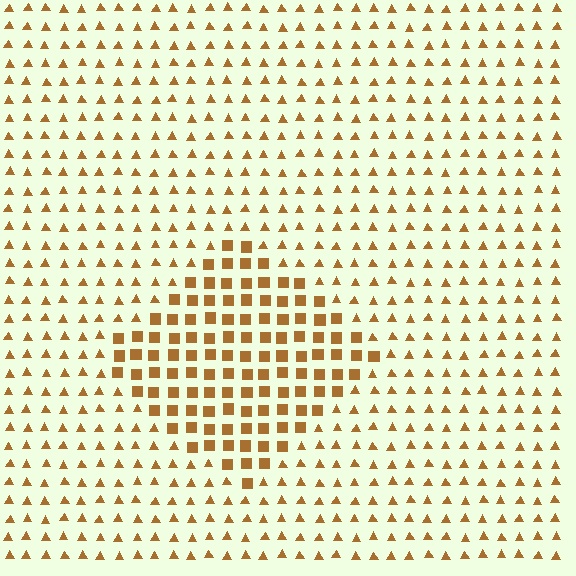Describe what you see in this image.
The image is filled with small brown elements arranged in a uniform grid. A diamond-shaped region contains squares, while the surrounding area contains triangles. The boundary is defined purely by the change in element shape.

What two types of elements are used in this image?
The image uses squares inside the diamond region and triangles outside it.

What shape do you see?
I see a diamond.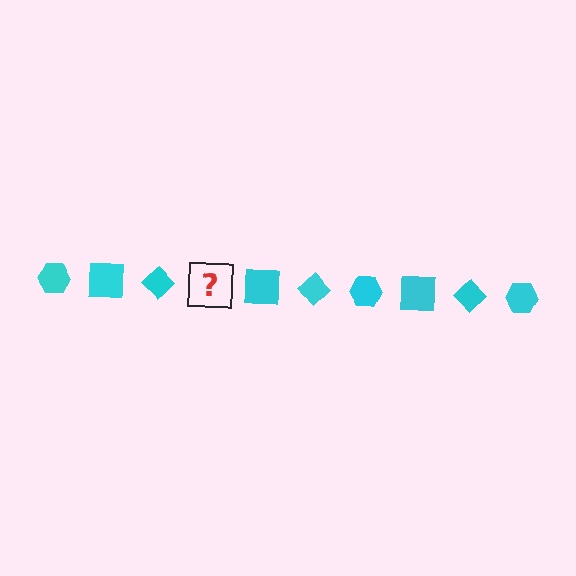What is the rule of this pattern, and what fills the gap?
The rule is that the pattern cycles through hexagon, square, diamond shapes in cyan. The gap should be filled with a cyan hexagon.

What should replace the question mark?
The question mark should be replaced with a cyan hexagon.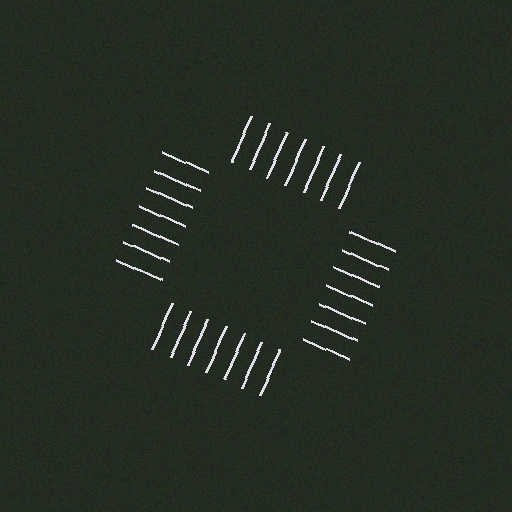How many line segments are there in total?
28 — 7 along each of the 4 edges.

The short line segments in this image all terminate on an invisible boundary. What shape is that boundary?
An illusory square — the line segments terminate on its edges but no continuous stroke is drawn.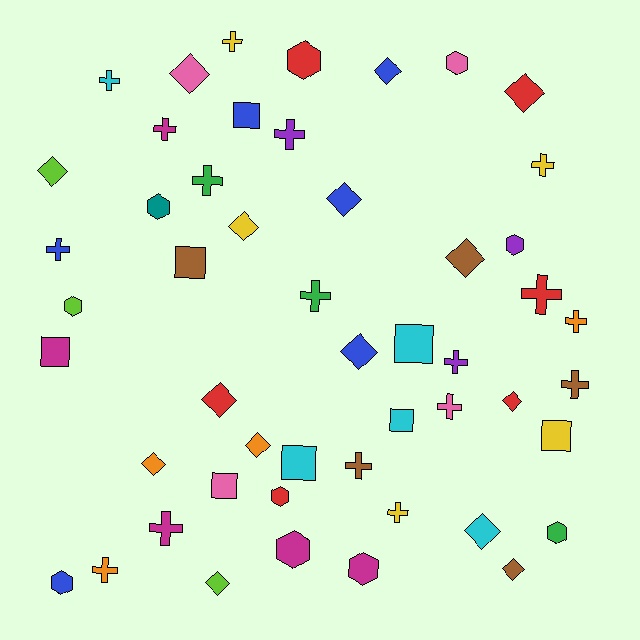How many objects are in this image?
There are 50 objects.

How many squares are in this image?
There are 8 squares.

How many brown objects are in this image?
There are 5 brown objects.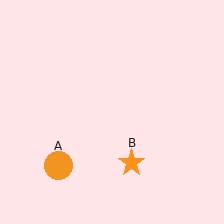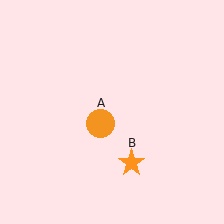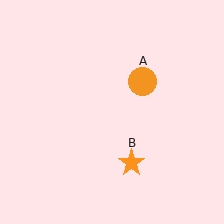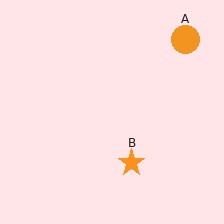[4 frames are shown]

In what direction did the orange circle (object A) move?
The orange circle (object A) moved up and to the right.